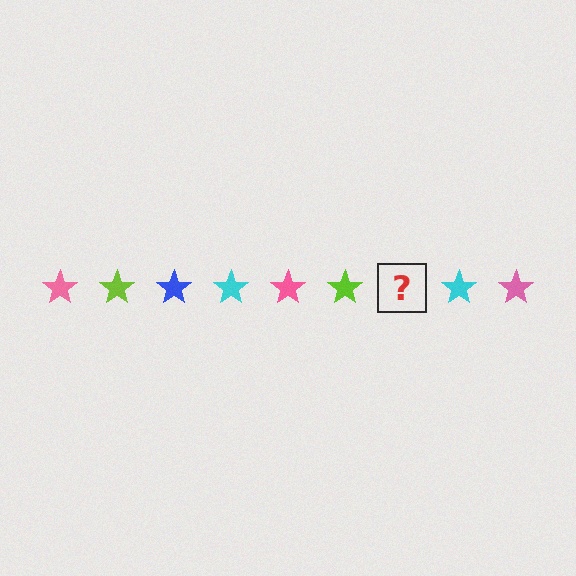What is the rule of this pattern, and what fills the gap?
The rule is that the pattern cycles through pink, lime, blue, cyan stars. The gap should be filled with a blue star.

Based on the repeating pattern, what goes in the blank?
The blank should be a blue star.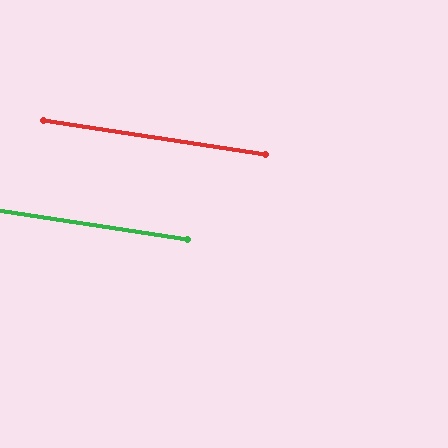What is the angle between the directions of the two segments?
Approximately 0 degrees.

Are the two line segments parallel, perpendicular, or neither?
Parallel — their directions differ by only 0.2°.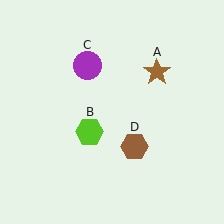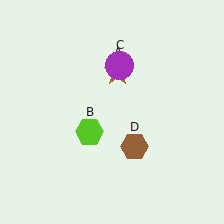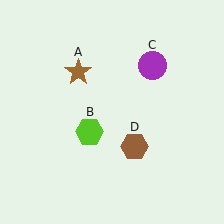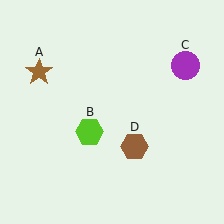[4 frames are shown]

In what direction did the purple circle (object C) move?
The purple circle (object C) moved right.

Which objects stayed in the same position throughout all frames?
Lime hexagon (object B) and brown hexagon (object D) remained stationary.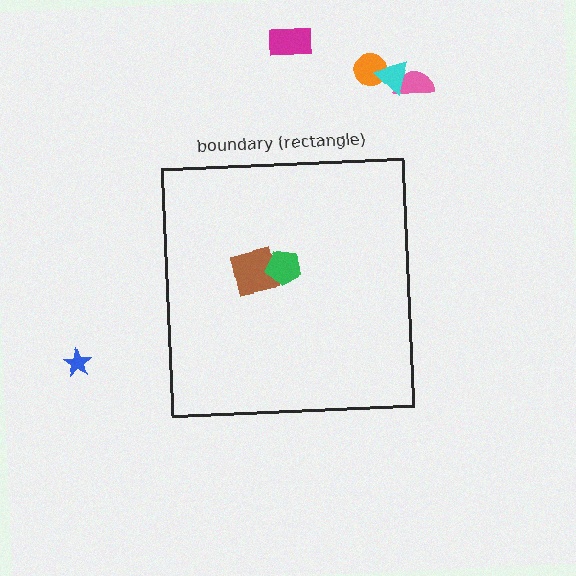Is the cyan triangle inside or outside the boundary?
Outside.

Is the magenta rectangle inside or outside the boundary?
Outside.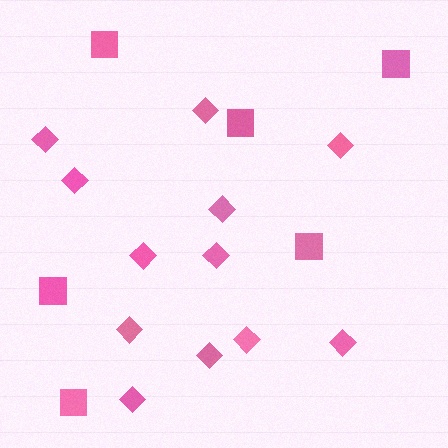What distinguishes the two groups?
There are 2 groups: one group of diamonds (12) and one group of squares (6).